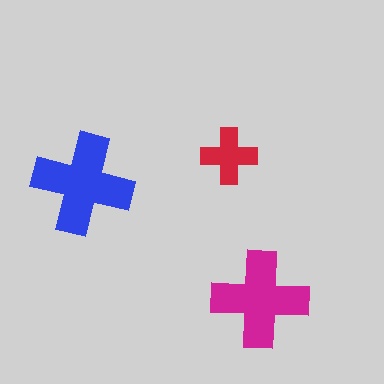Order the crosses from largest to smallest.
the blue one, the magenta one, the red one.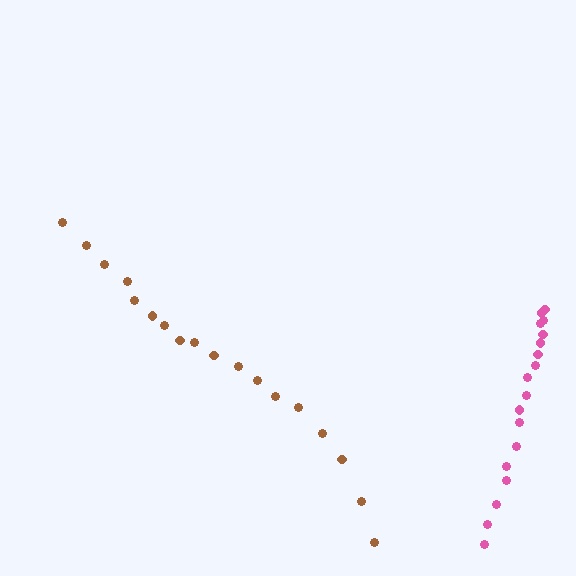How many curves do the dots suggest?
There are 2 distinct paths.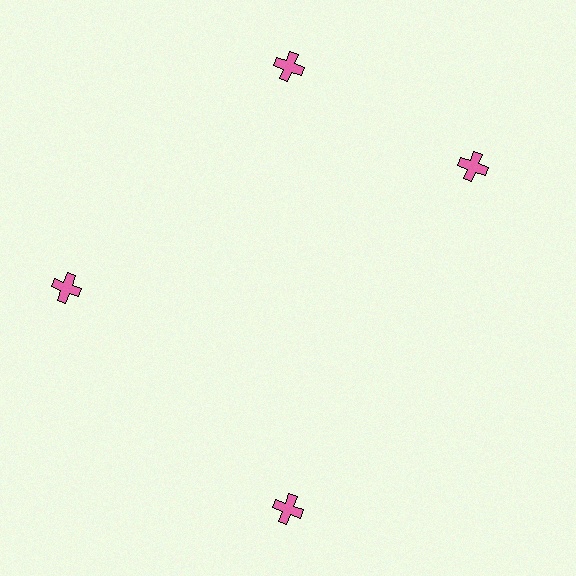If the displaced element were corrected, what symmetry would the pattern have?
It would have 4-fold rotational symmetry — the pattern would map onto itself every 90 degrees.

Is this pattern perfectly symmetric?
No. The 4 pink crosses are arranged in a ring, but one element near the 3 o'clock position is rotated out of alignment along the ring, breaking the 4-fold rotational symmetry.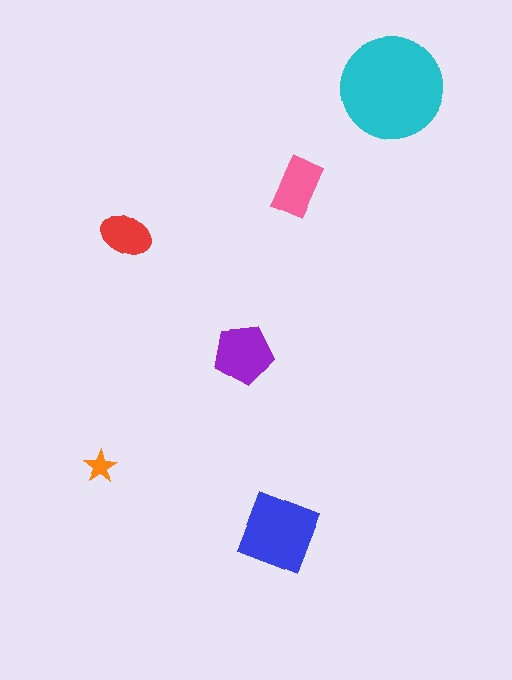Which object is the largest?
The cyan circle.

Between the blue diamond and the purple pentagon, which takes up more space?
The blue diamond.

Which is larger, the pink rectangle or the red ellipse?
The pink rectangle.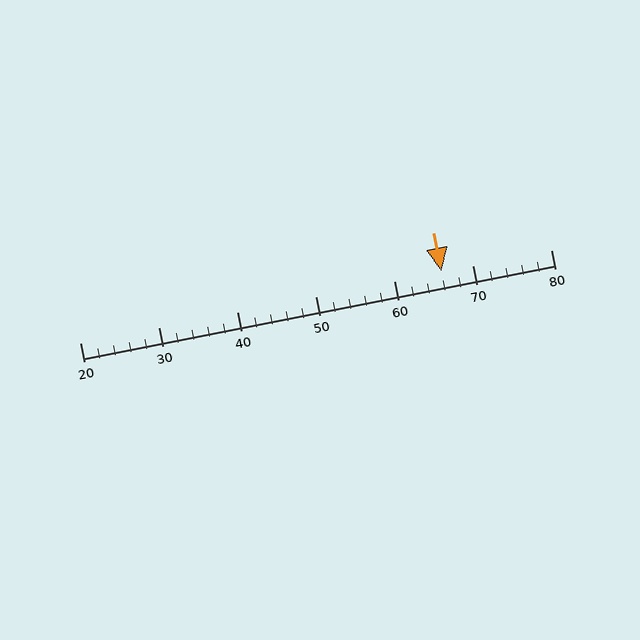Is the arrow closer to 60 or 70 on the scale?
The arrow is closer to 70.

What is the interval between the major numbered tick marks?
The major tick marks are spaced 10 units apart.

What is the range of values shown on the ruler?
The ruler shows values from 20 to 80.